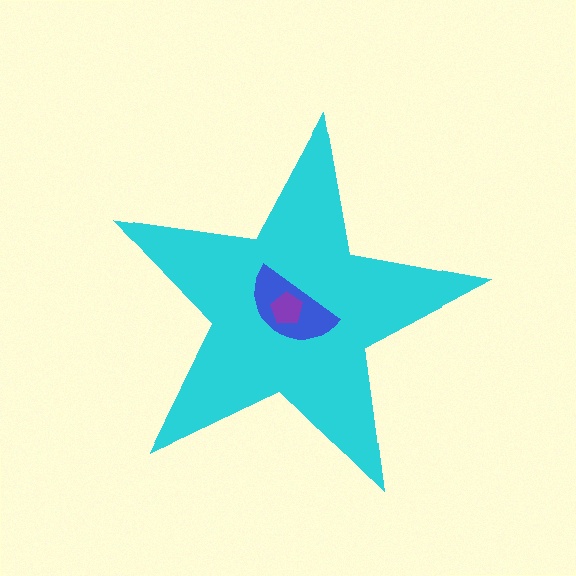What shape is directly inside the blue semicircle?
The purple pentagon.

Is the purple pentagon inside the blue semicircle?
Yes.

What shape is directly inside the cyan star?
The blue semicircle.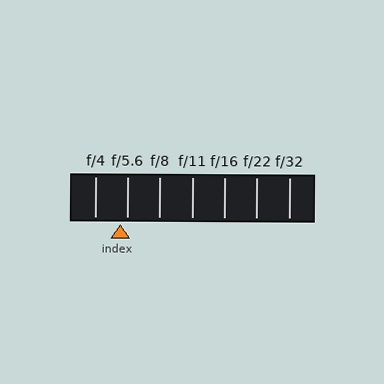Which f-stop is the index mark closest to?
The index mark is closest to f/5.6.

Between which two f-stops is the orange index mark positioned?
The index mark is between f/4 and f/5.6.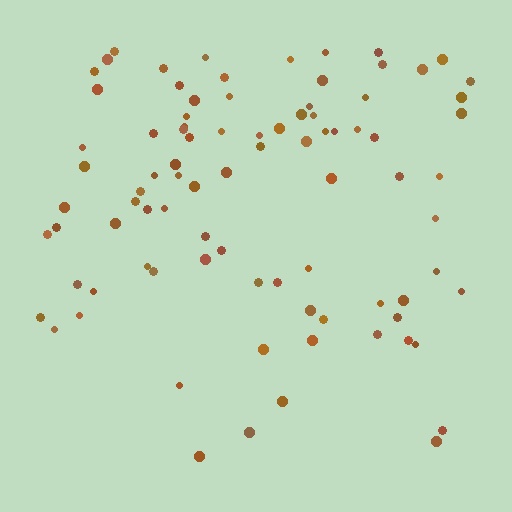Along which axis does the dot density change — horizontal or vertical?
Vertical.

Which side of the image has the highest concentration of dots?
The top.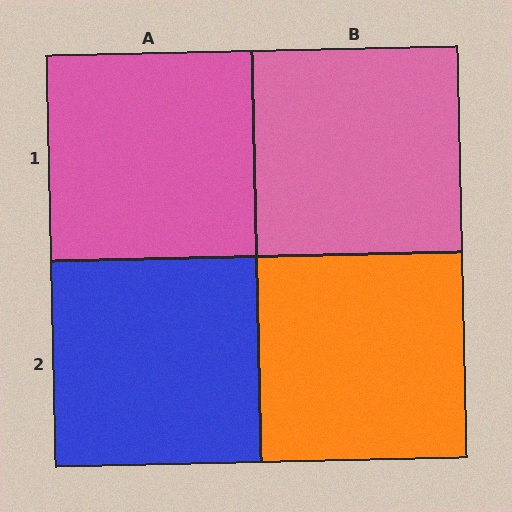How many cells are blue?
1 cell is blue.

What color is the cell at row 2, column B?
Orange.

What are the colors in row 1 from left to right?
Pink, pink.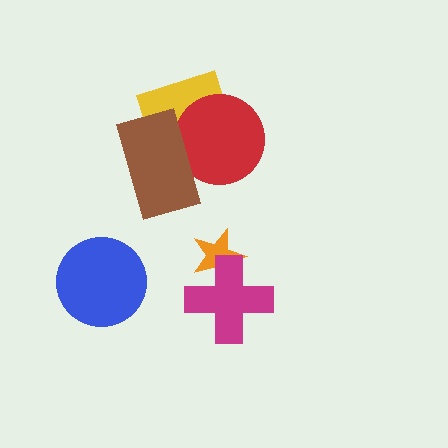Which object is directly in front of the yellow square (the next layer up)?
The red circle is directly in front of the yellow square.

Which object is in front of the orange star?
The magenta cross is in front of the orange star.